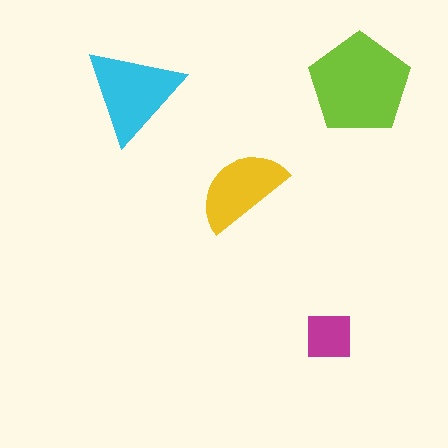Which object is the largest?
The lime pentagon.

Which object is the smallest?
The magenta square.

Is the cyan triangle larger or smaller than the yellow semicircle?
Larger.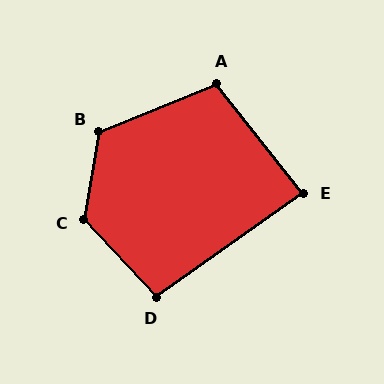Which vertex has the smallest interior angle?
E, at approximately 87 degrees.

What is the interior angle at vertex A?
Approximately 106 degrees (obtuse).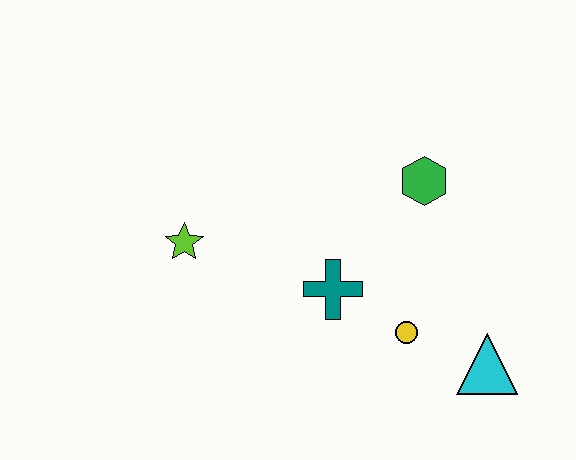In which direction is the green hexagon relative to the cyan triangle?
The green hexagon is above the cyan triangle.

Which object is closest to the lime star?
The teal cross is closest to the lime star.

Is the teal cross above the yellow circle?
Yes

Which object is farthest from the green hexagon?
The lime star is farthest from the green hexagon.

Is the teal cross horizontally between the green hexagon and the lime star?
Yes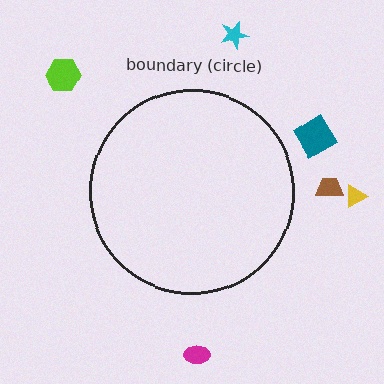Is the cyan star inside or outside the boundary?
Outside.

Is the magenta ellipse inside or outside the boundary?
Outside.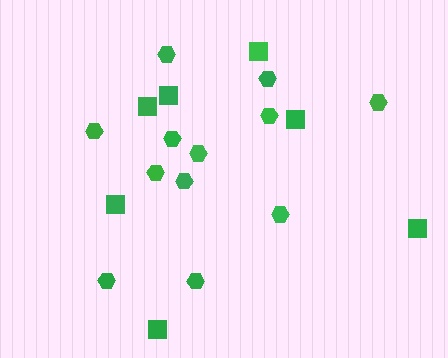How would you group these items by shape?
There are 2 groups: one group of hexagons (12) and one group of squares (7).